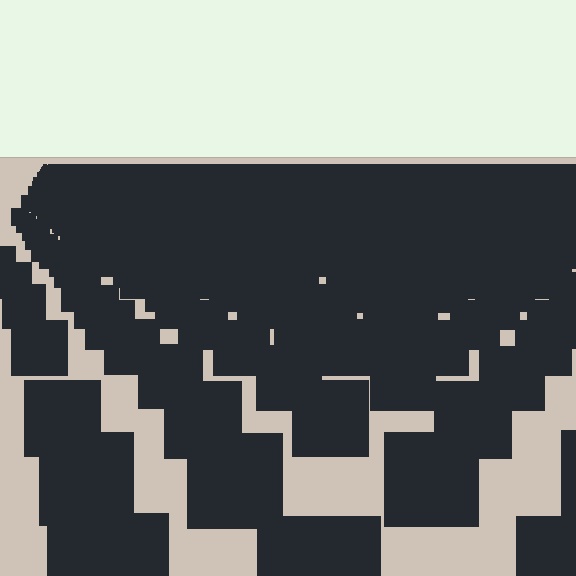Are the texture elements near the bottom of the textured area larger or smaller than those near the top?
Larger. Near the bottom, elements are closer to the viewer and appear at a bigger on-screen size.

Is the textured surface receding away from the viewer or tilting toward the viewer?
The surface is receding away from the viewer. Texture elements get smaller and denser toward the top.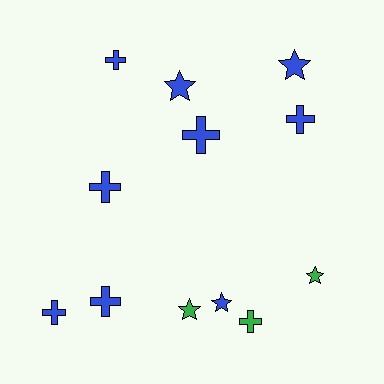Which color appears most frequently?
Blue, with 9 objects.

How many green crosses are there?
There is 1 green cross.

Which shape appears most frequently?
Cross, with 7 objects.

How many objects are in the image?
There are 12 objects.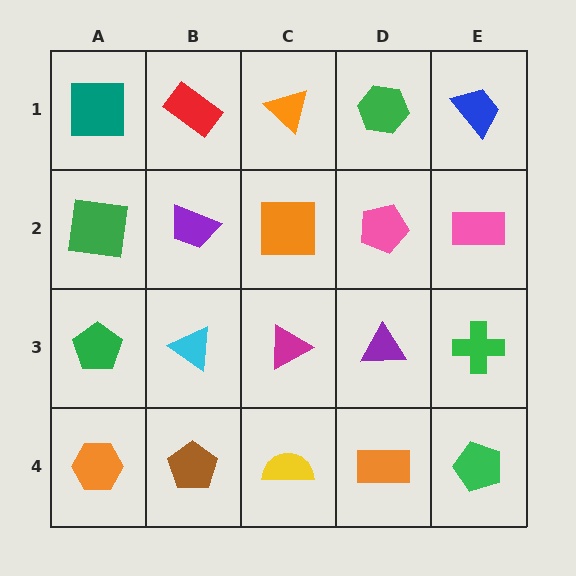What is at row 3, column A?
A green pentagon.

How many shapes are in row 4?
5 shapes.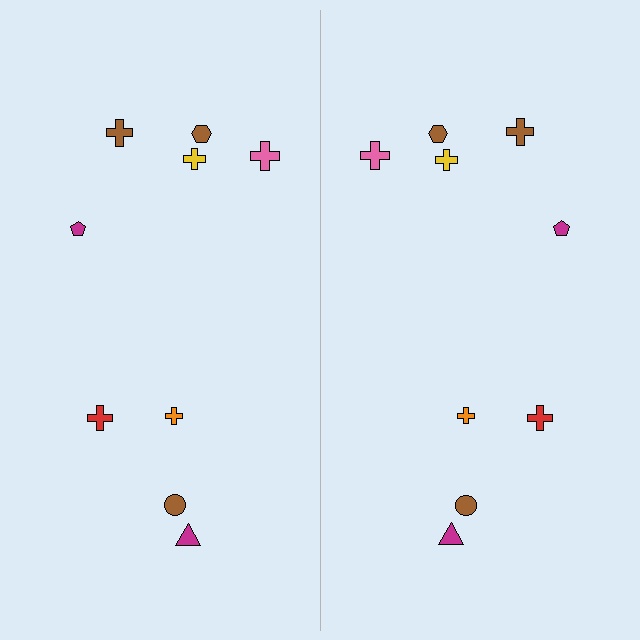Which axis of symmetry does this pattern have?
The pattern has a vertical axis of symmetry running through the center of the image.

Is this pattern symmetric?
Yes, this pattern has bilateral (reflection) symmetry.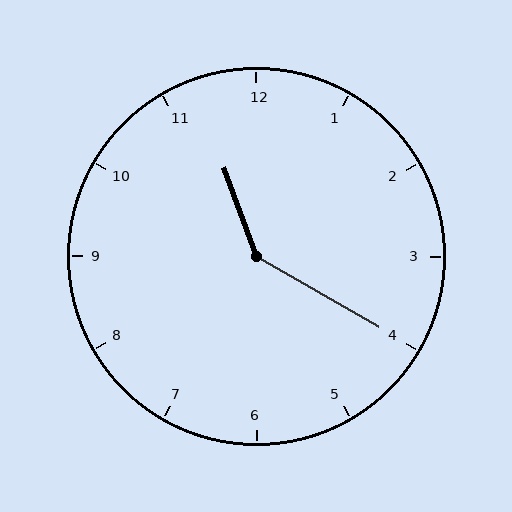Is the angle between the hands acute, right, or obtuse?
It is obtuse.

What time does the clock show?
11:20.